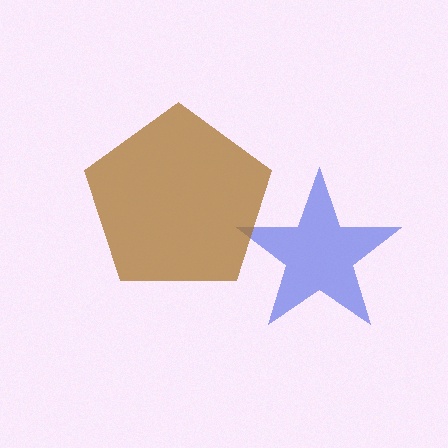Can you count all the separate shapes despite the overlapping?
Yes, there are 2 separate shapes.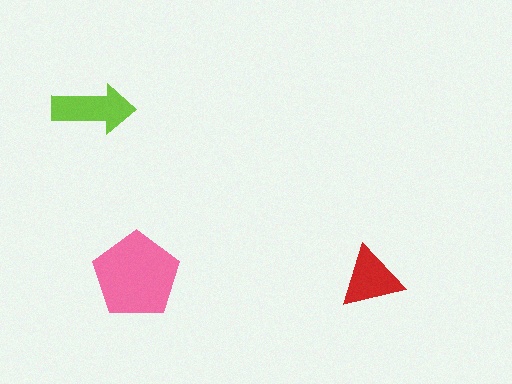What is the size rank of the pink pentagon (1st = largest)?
1st.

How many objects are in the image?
There are 3 objects in the image.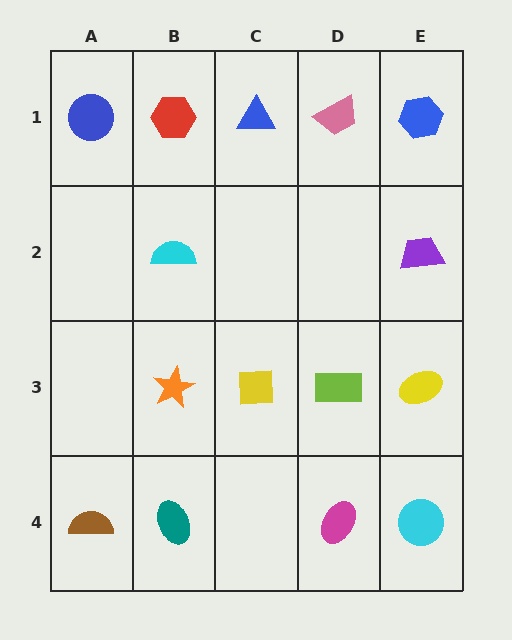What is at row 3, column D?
A lime rectangle.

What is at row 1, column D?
A pink trapezoid.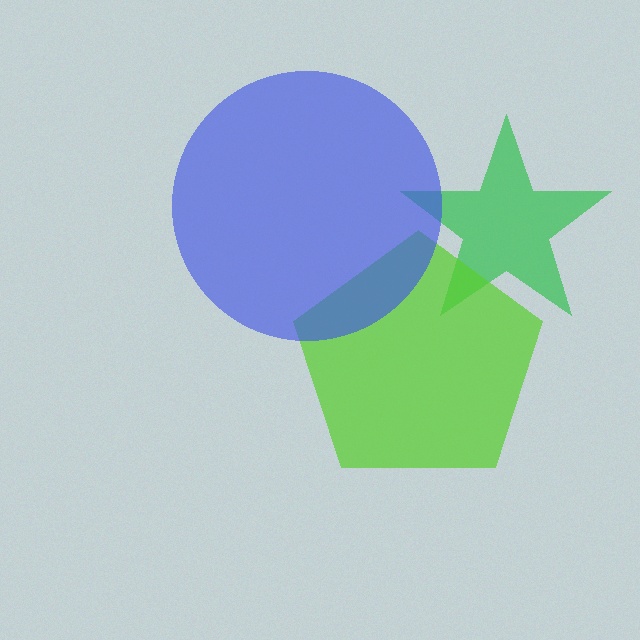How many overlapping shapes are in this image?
There are 3 overlapping shapes in the image.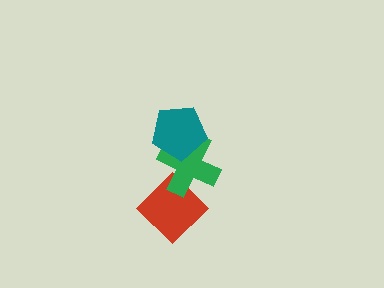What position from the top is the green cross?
The green cross is 2nd from the top.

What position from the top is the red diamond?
The red diamond is 3rd from the top.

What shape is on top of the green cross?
The teal pentagon is on top of the green cross.